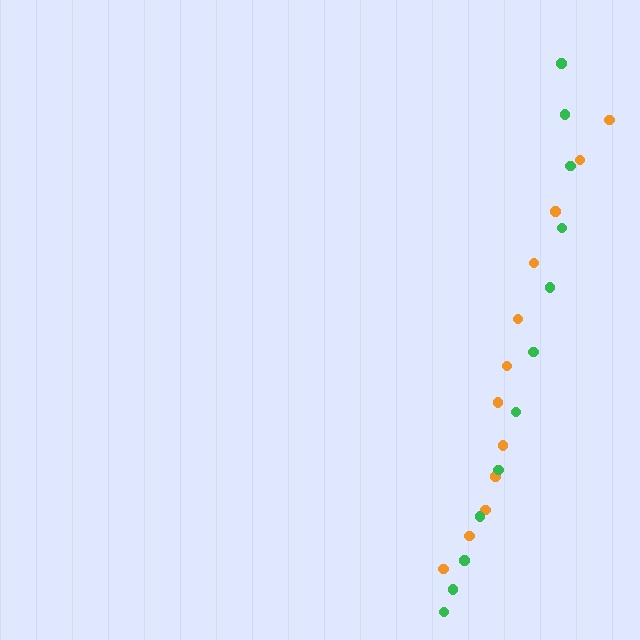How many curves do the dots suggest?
There are 2 distinct paths.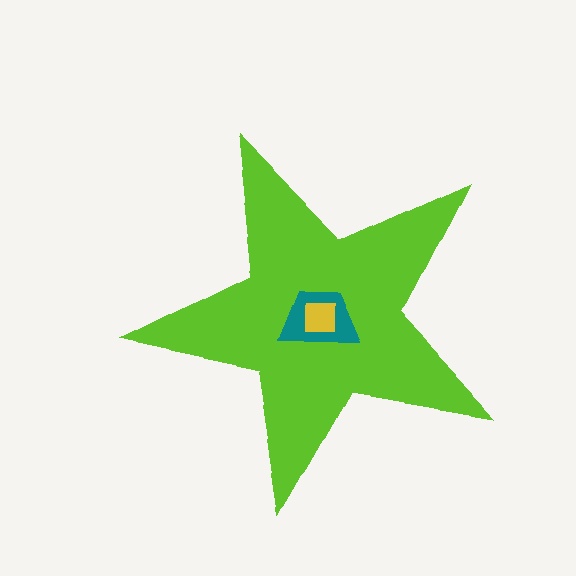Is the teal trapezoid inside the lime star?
Yes.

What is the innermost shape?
The yellow square.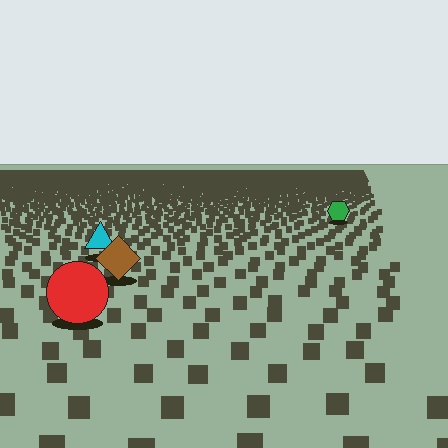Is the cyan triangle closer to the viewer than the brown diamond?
No. The brown diamond is closer — you can tell from the texture gradient: the ground texture is coarser near it.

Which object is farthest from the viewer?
The green hexagon is farthest from the viewer. It appears smaller and the ground texture around it is denser.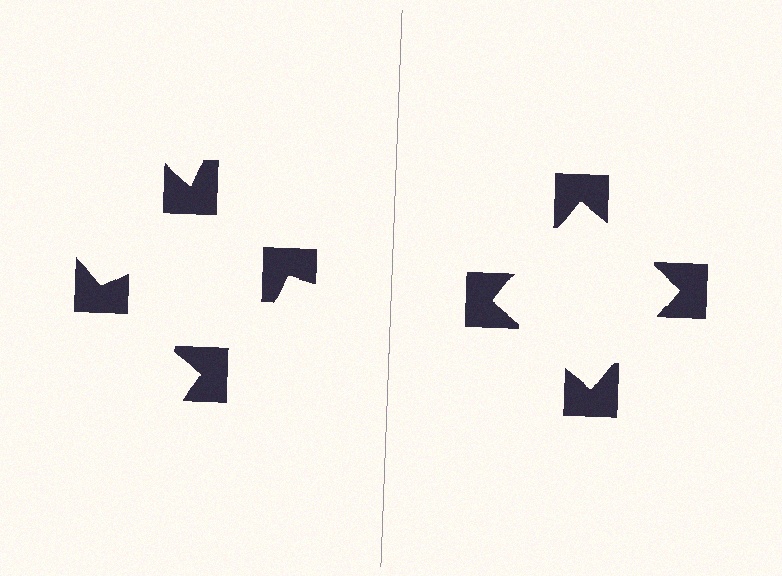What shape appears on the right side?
An illusory square.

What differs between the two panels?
The notched squares are positioned identically on both sides; only the wedge orientations differ. On the right they align to a square; on the left they are misaligned.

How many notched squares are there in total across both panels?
8 — 4 on each side.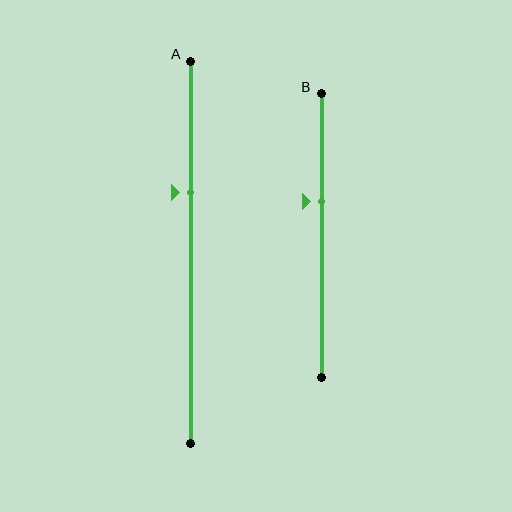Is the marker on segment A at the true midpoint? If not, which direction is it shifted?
No, the marker on segment A is shifted upward by about 16% of the segment length.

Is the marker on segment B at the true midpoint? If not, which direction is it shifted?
No, the marker on segment B is shifted upward by about 12% of the segment length.